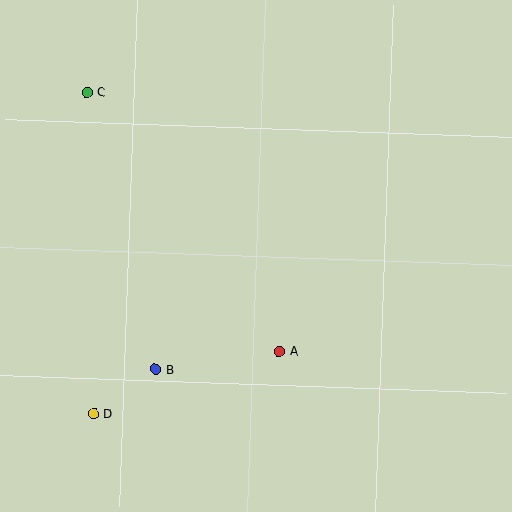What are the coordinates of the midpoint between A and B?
The midpoint between A and B is at (218, 360).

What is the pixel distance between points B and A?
The distance between B and A is 125 pixels.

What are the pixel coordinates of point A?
Point A is at (279, 351).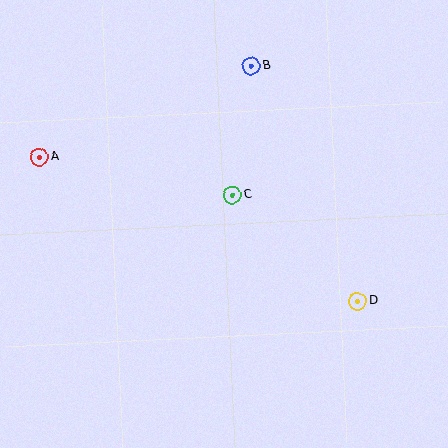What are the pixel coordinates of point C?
Point C is at (232, 195).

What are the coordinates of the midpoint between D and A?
The midpoint between D and A is at (199, 229).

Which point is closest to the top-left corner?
Point A is closest to the top-left corner.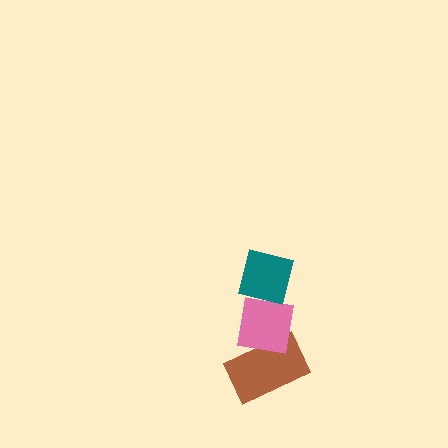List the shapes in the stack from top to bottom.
From top to bottom: the teal square, the pink square, the brown rectangle.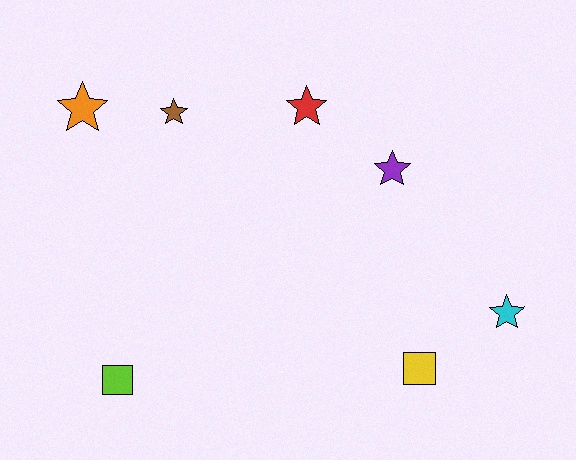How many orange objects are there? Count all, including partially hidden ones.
There is 1 orange object.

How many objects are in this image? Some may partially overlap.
There are 7 objects.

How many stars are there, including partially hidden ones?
There are 5 stars.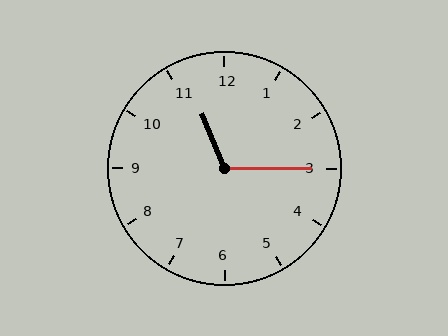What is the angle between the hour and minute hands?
Approximately 112 degrees.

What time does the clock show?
11:15.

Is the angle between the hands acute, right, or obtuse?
It is obtuse.